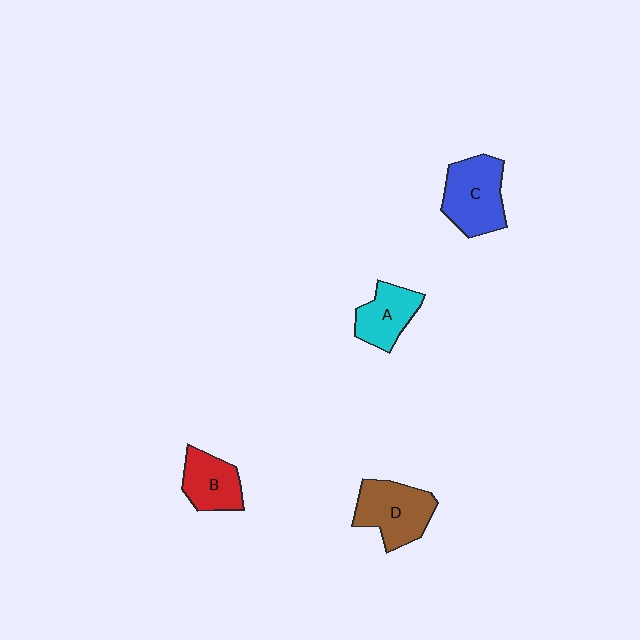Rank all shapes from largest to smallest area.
From largest to smallest: C (blue), D (brown), B (red), A (cyan).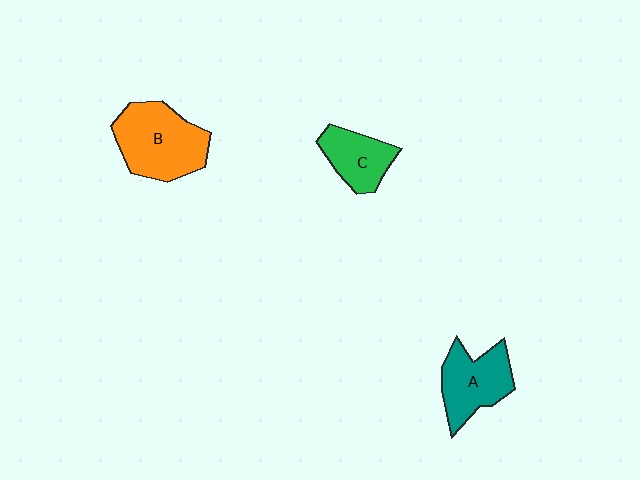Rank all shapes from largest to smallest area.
From largest to smallest: B (orange), A (teal), C (green).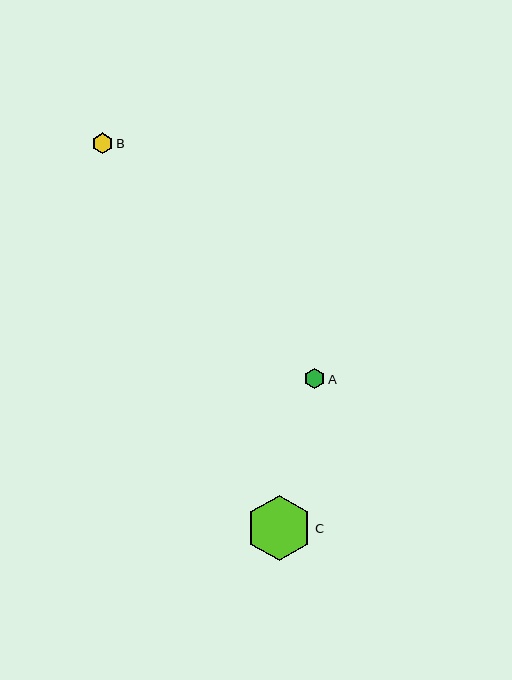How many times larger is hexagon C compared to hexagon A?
Hexagon C is approximately 3.2 times the size of hexagon A.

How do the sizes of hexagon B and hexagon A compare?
Hexagon B and hexagon A are approximately the same size.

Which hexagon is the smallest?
Hexagon A is the smallest with a size of approximately 20 pixels.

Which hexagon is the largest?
Hexagon C is the largest with a size of approximately 65 pixels.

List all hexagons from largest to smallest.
From largest to smallest: C, B, A.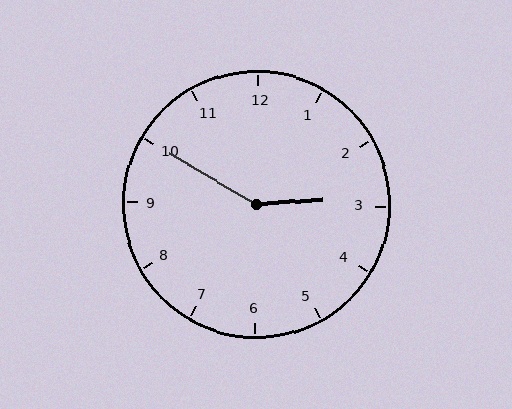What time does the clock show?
2:50.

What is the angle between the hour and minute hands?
Approximately 145 degrees.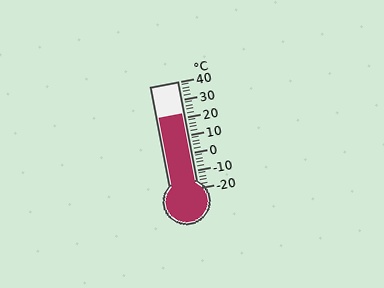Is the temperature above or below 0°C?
The temperature is above 0°C.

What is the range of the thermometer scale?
The thermometer scale ranges from -20°C to 40°C.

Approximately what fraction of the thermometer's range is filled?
The thermometer is filled to approximately 70% of its range.